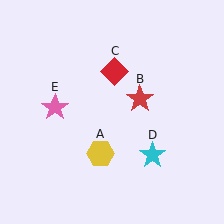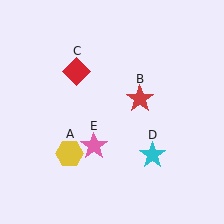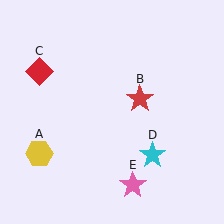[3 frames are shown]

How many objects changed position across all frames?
3 objects changed position: yellow hexagon (object A), red diamond (object C), pink star (object E).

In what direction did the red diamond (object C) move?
The red diamond (object C) moved left.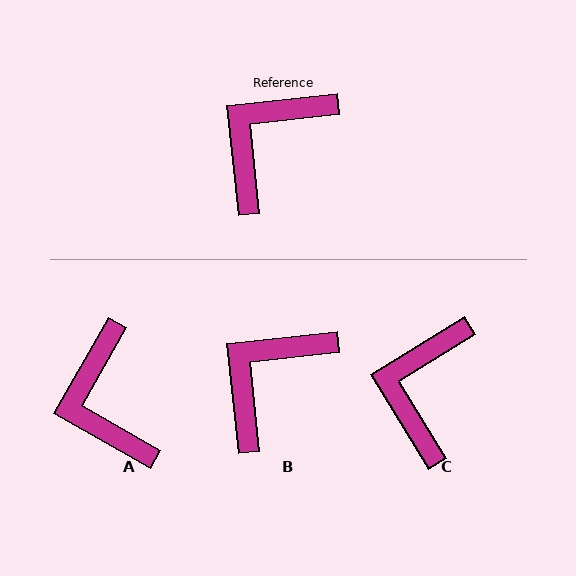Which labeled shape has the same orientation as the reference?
B.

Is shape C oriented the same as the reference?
No, it is off by about 26 degrees.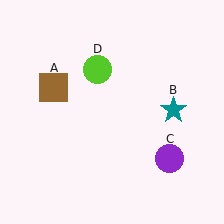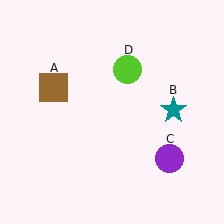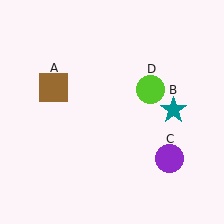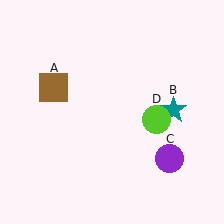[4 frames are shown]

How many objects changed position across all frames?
1 object changed position: lime circle (object D).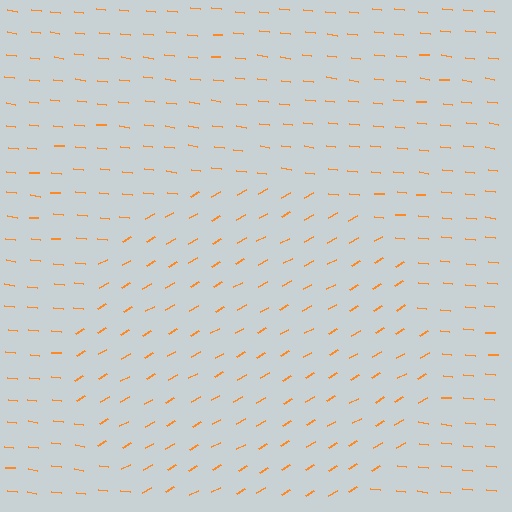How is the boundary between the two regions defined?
The boundary is defined purely by a change in line orientation (approximately 36 degrees difference). All lines are the same color and thickness.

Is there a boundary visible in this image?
Yes, there is a texture boundary formed by a change in line orientation.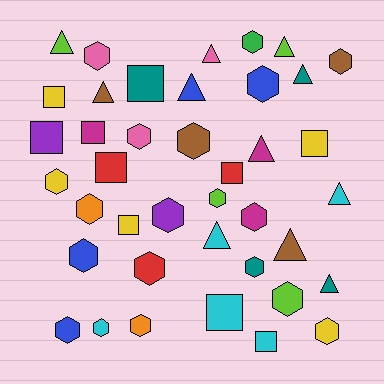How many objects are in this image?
There are 40 objects.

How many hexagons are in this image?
There are 19 hexagons.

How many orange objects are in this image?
There are 2 orange objects.